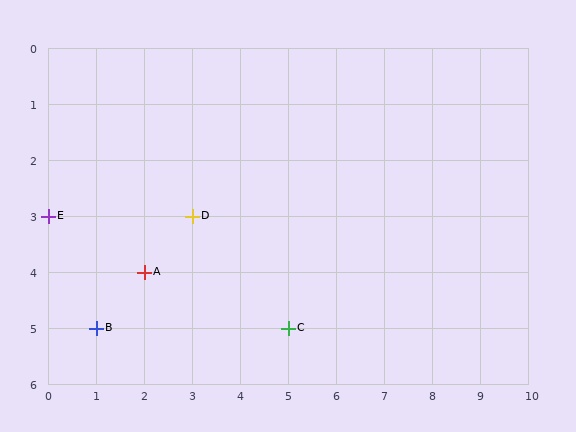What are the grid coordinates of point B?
Point B is at grid coordinates (1, 5).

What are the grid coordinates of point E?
Point E is at grid coordinates (0, 3).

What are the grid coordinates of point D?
Point D is at grid coordinates (3, 3).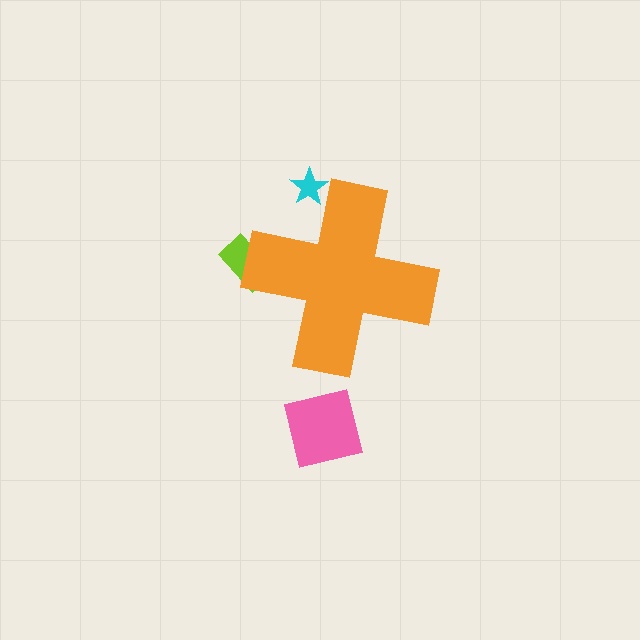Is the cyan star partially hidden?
Yes, the cyan star is partially hidden behind the orange cross.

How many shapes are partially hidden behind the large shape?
2 shapes are partially hidden.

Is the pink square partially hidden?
No, the pink square is fully visible.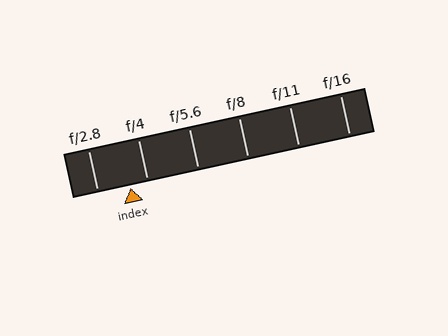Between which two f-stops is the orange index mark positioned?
The index mark is between f/2.8 and f/4.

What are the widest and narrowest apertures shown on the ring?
The widest aperture shown is f/2.8 and the narrowest is f/16.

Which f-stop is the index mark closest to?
The index mark is closest to f/4.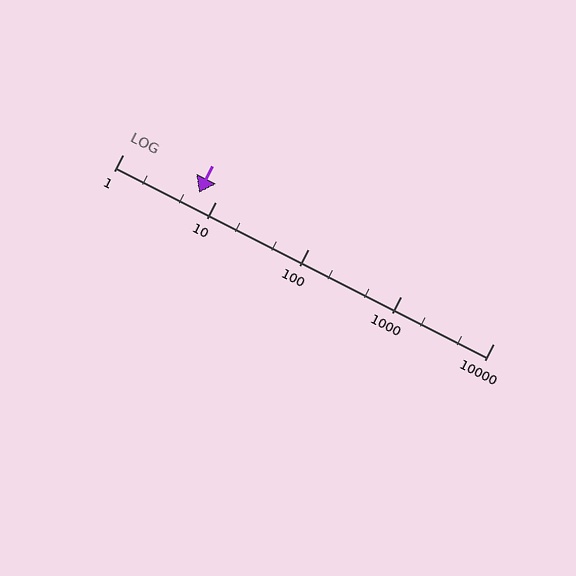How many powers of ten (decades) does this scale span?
The scale spans 4 decades, from 1 to 10000.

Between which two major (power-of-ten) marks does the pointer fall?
The pointer is between 1 and 10.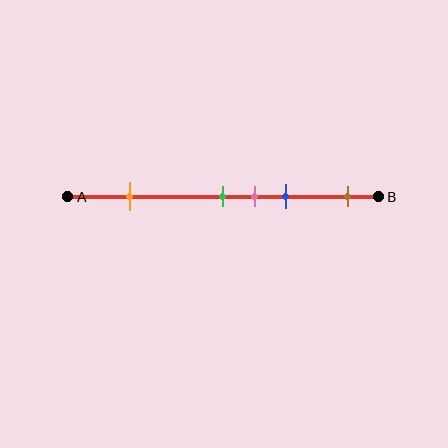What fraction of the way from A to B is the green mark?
The green mark is approximately 50% (0.5) of the way from A to B.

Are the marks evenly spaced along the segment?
No, the marks are not evenly spaced.